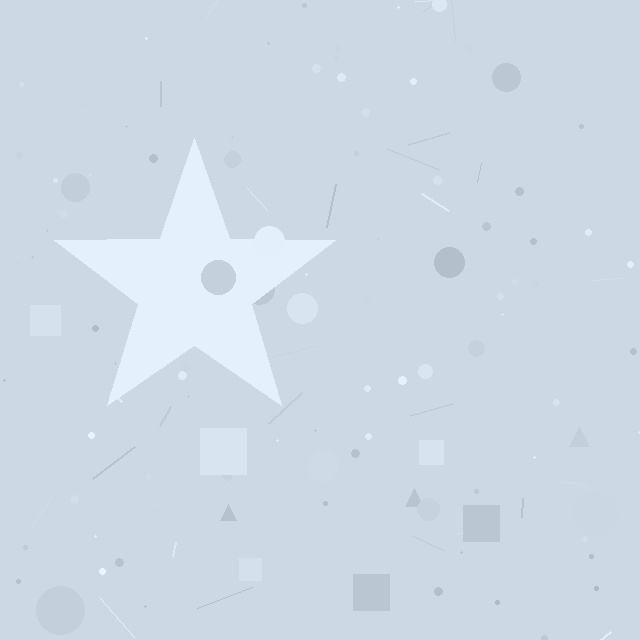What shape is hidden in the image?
A star is hidden in the image.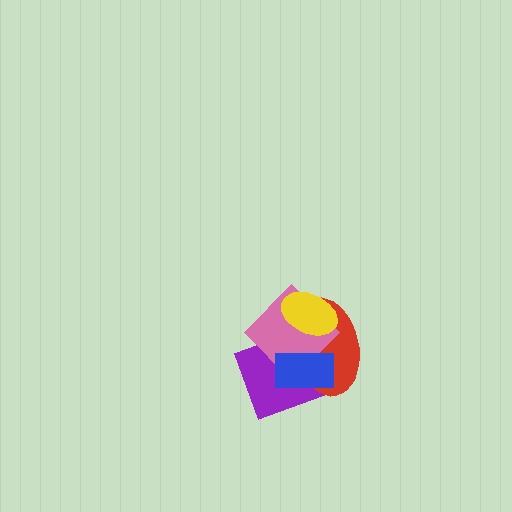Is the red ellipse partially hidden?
Yes, it is partially covered by another shape.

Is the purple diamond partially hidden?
Yes, it is partially covered by another shape.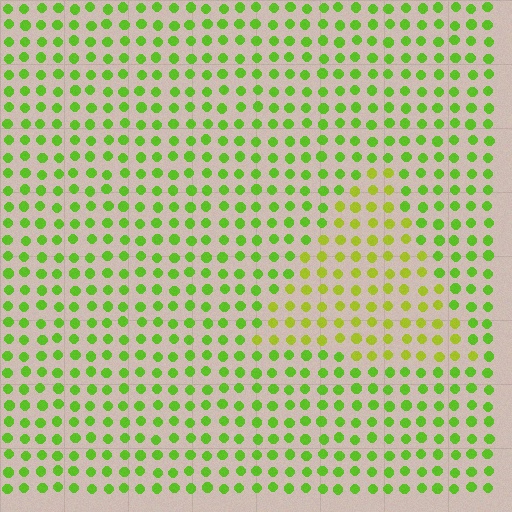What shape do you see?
I see a triangle.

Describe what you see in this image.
The image is filled with small lime elements in a uniform arrangement. A triangle-shaped region is visible where the elements are tinted to a slightly different hue, forming a subtle color boundary.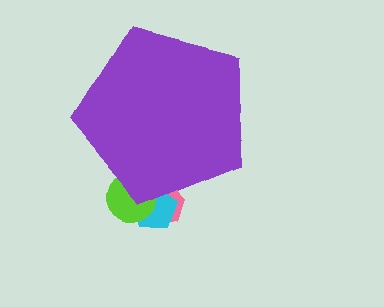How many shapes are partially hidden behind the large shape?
3 shapes are partially hidden.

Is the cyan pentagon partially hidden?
Yes, the cyan pentagon is partially hidden behind the purple pentagon.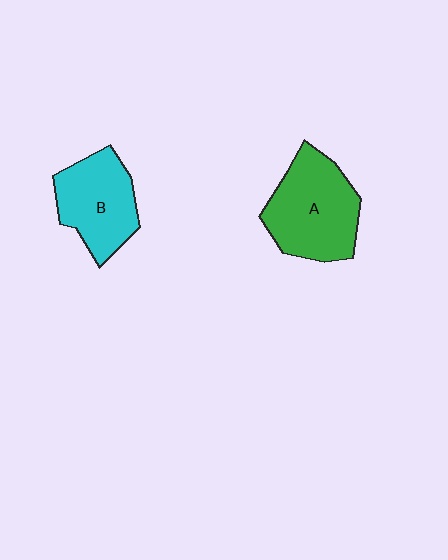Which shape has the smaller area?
Shape B (cyan).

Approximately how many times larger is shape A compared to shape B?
Approximately 1.2 times.